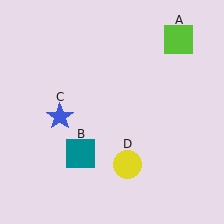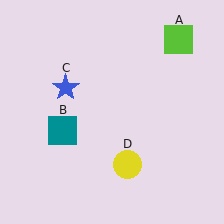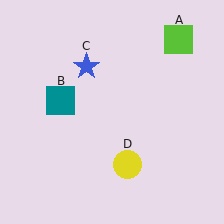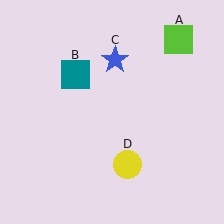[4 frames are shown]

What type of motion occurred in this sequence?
The teal square (object B), blue star (object C) rotated clockwise around the center of the scene.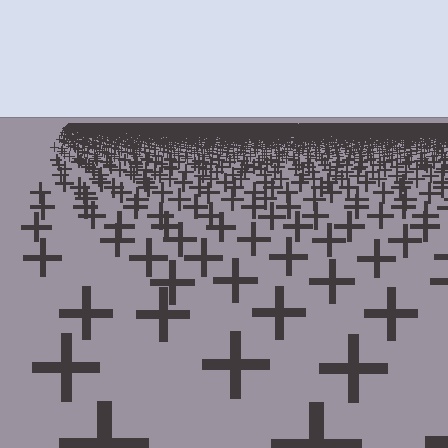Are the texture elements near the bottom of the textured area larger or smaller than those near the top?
Larger. Near the bottom, elements are closer to the viewer and appear at a bigger on-screen size.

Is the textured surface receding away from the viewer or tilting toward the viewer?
The surface is receding away from the viewer. Texture elements get smaller and denser toward the top.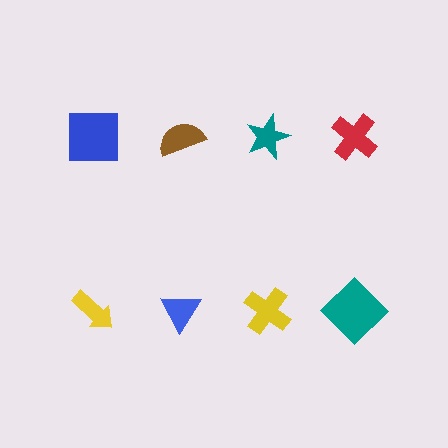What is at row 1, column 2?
A brown semicircle.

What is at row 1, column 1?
A blue square.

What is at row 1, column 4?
A red cross.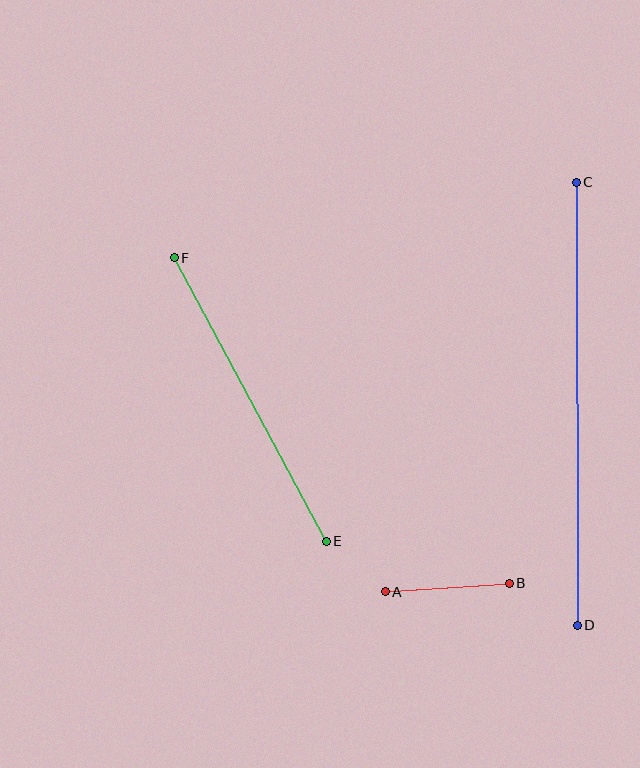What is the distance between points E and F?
The distance is approximately 322 pixels.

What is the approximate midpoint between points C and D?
The midpoint is at approximately (577, 404) pixels.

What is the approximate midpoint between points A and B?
The midpoint is at approximately (447, 588) pixels.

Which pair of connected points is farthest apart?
Points C and D are farthest apart.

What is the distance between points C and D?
The distance is approximately 443 pixels.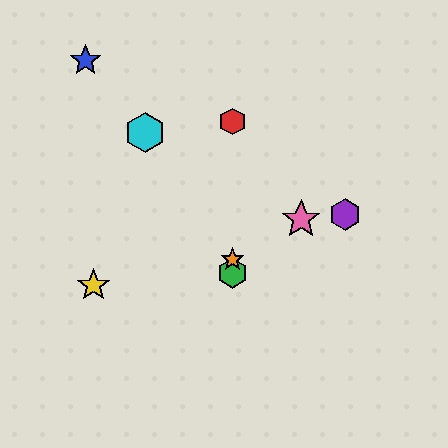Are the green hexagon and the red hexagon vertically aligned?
Yes, both are at x≈232.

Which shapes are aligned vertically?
The red hexagon, the green hexagon, the orange star are aligned vertically.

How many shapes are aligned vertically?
3 shapes (the red hexagon, the green hexagon, the orange star) are aligned vertically.